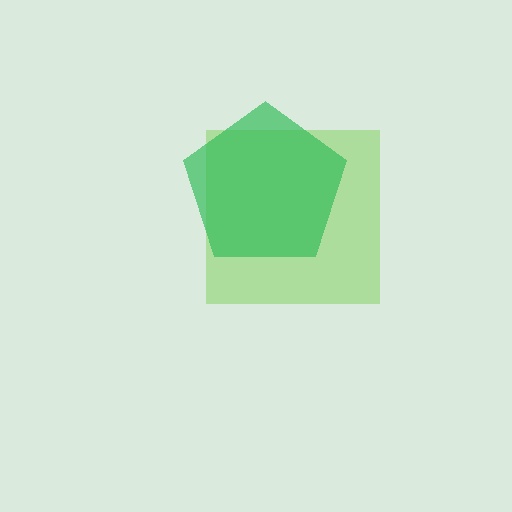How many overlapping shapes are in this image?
There are 2 overlapping shapes in the image.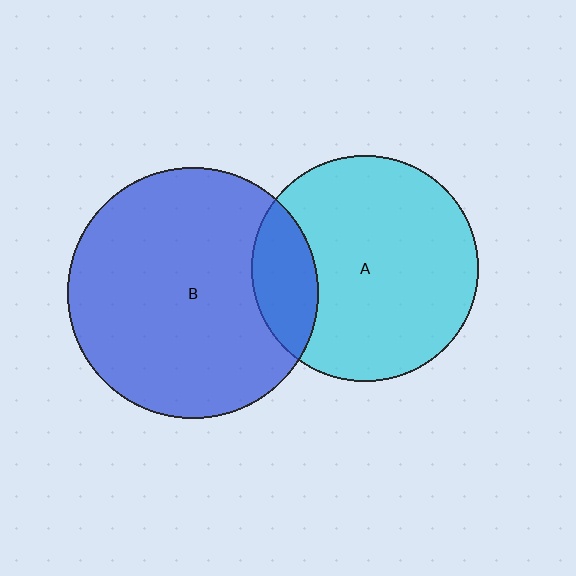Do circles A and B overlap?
Yes.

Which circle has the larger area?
Circle B (blue).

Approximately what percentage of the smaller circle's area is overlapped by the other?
Approximately 20%.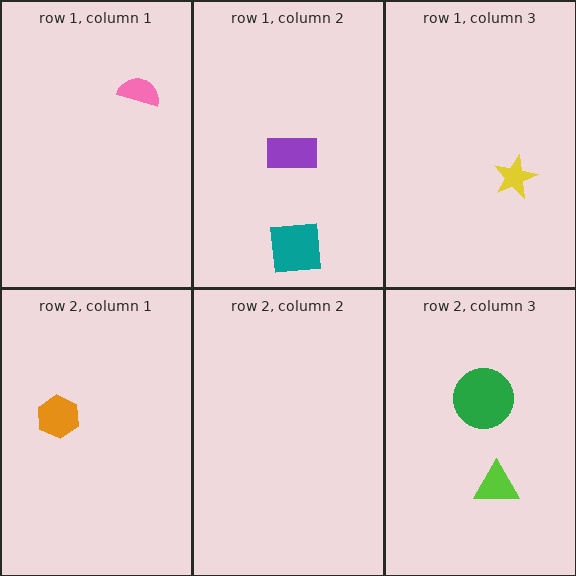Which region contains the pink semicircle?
The row 1, column 1 region.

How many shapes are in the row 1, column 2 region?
2.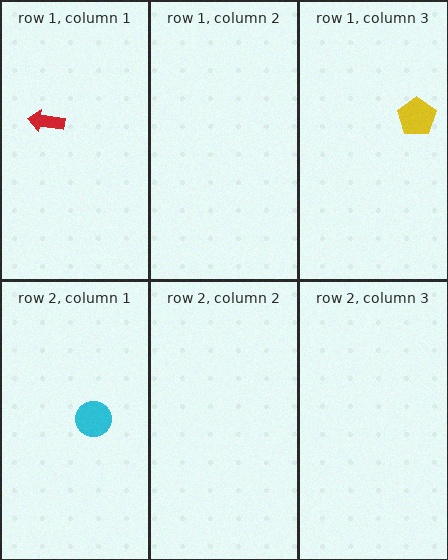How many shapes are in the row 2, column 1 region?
1.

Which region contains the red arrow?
The row 1, column 1 region.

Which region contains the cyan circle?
The row 2, column 1 region.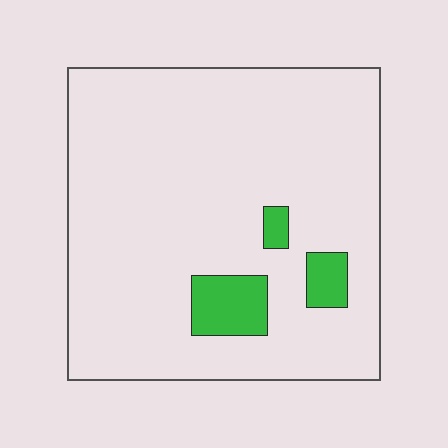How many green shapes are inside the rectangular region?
3.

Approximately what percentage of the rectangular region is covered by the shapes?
Approximately 10%.